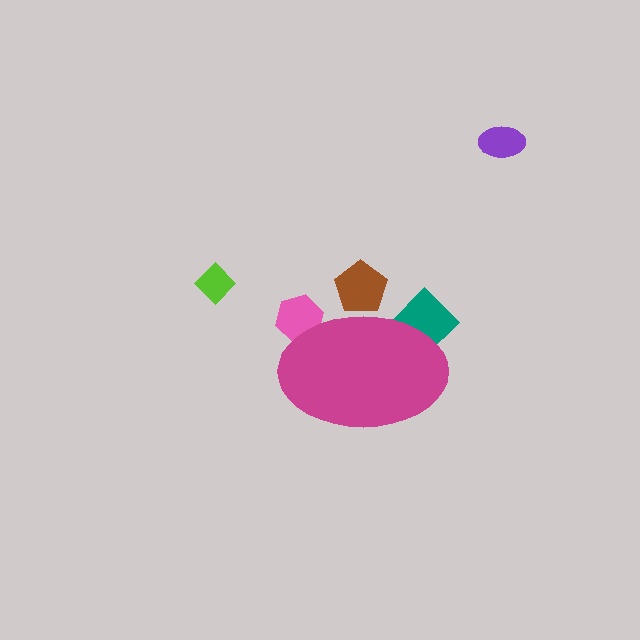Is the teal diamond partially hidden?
Yes, the teal diamond is partially hidden behind the magenta ellipse.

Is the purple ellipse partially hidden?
No, the purple ellipse is fully visible.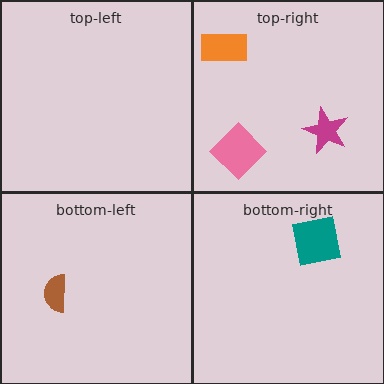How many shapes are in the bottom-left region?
1.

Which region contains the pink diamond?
The top-right region.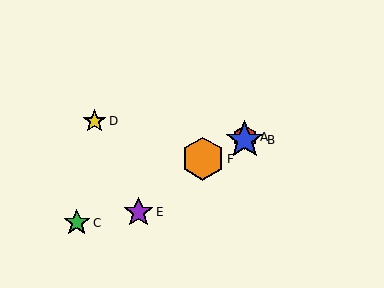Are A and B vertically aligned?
Yes, both are at x≈245.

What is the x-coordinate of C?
Object C is at x≈77.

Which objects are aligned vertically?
Objects A, B are aligned vertically.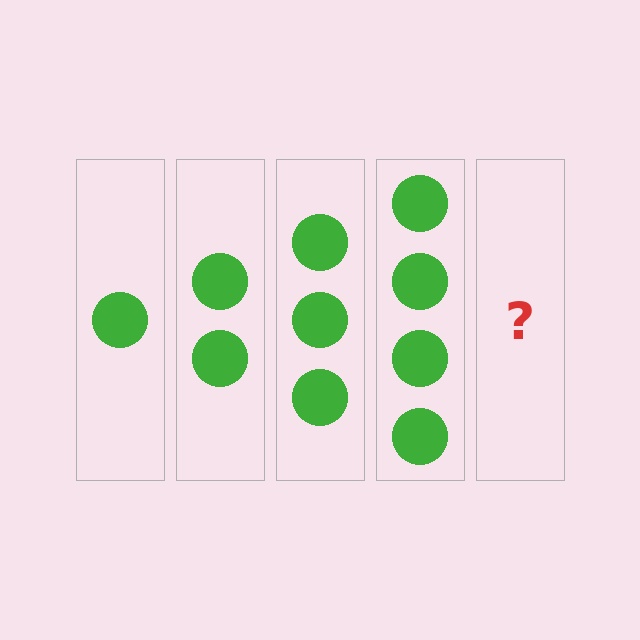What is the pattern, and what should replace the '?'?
The pattern is that each step adds one more circle. The '?' should be 5 circles.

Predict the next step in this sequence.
The next step is 5 circles.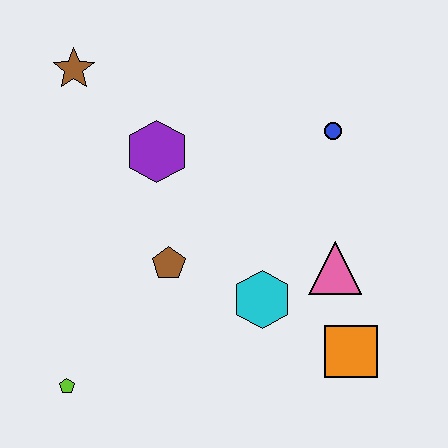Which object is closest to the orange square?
The pink triangle is closest to the orange square.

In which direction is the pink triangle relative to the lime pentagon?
The pink triangle is to the right of the lime pentagon.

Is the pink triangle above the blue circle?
No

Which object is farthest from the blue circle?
The lime pentagon is farthest from the blue circle.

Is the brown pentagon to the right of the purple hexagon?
Yes